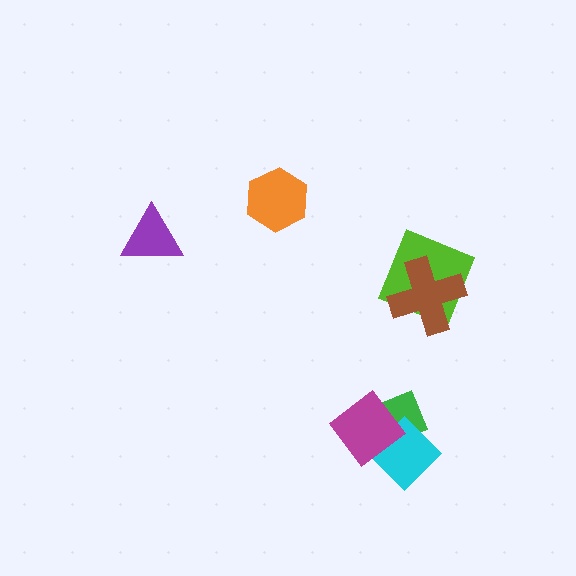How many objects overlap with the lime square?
1 object overlaps with the lime square.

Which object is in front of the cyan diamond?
The magenta diamond is in front of the cyan diamond.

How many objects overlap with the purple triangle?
0 objects overlap with the purple triangle.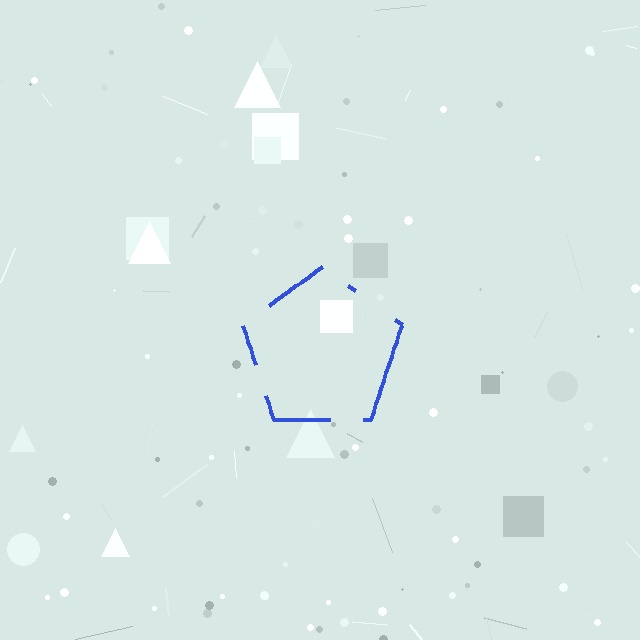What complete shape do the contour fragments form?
The contour fragments form a pentagon.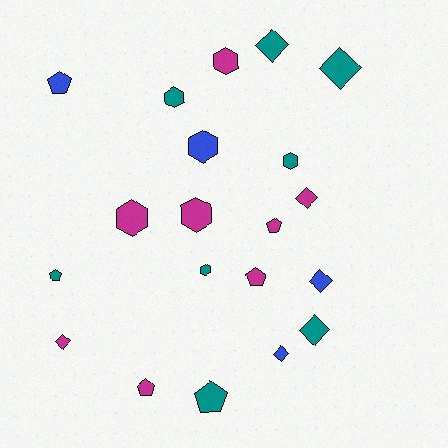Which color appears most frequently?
Teal, with 8 objects.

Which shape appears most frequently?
Diamond, with 7 objects.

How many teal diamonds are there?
There are 3 teal diamonds.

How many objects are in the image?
There are 20 objects.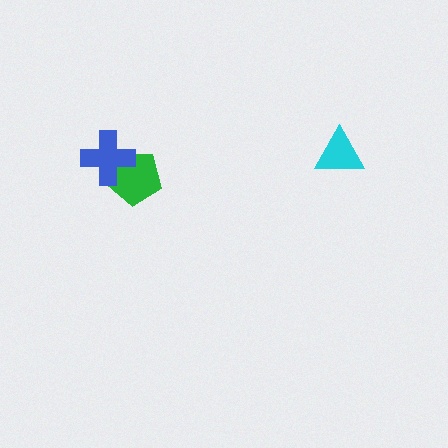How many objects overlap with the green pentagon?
1 object overlaps with the green pentagon.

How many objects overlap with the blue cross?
1 object overlaps with the blue cross.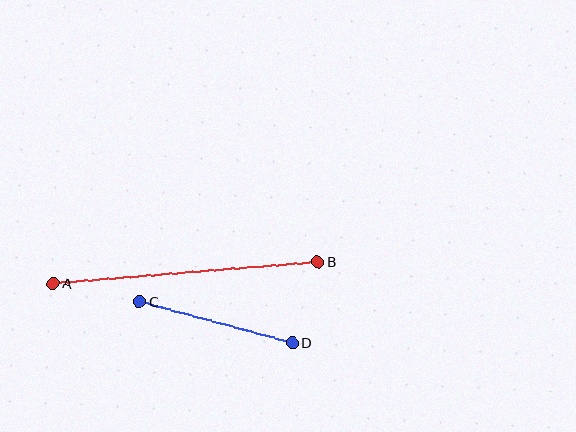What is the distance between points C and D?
The distance is approximately 158 pixels.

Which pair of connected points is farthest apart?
Points A and B are farthest apart.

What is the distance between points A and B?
The distance is approximately 265 pixels.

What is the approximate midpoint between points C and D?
The midpoint is at approximately (216, 322) pixels.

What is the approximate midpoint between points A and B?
The midpoint is at approximately (185, 273) pixels.